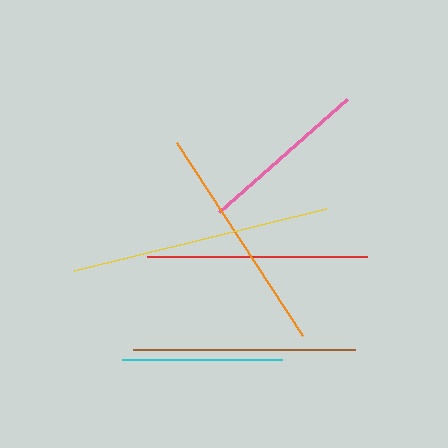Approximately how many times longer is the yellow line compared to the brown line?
The yellow line is approximately 1.2 times the length of the brown line.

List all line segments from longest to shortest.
From longest to shortest: yellow, orange, brown, red, pink, cyan.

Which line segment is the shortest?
The cyan line is the shortest at approximately 160 pixels.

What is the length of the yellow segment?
The yellow segment is approximately 259 pixels long.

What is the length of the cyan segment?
The cyan segment is approximately 160 pixels long.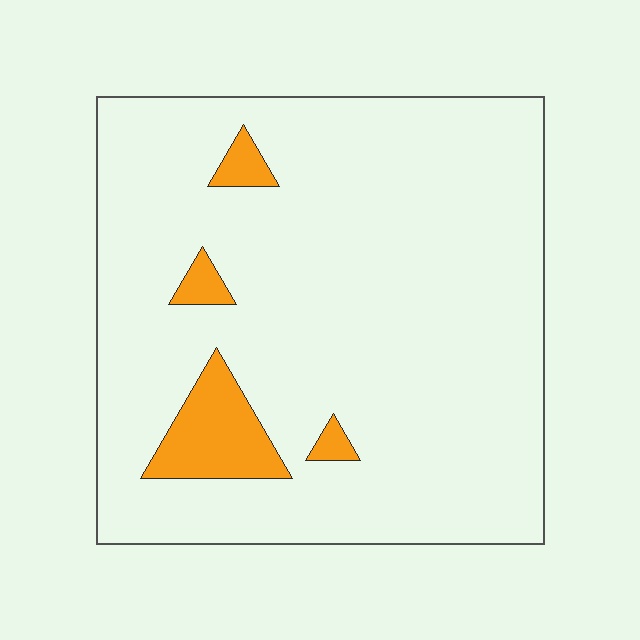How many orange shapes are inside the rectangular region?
4.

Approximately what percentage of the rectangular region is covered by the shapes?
Approximately 10%.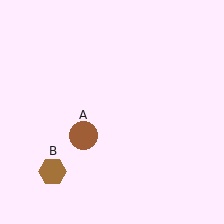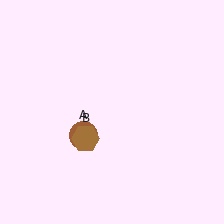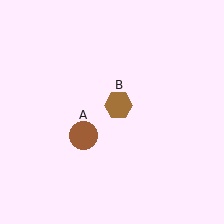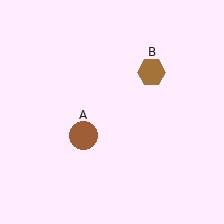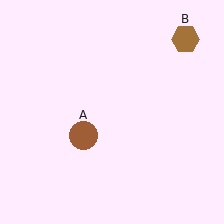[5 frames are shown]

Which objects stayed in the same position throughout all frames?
Brown circle (object A) remained stationary.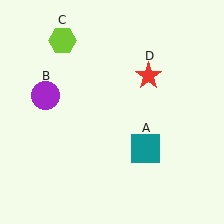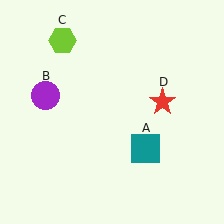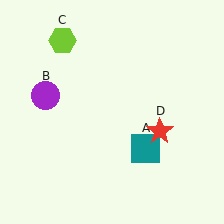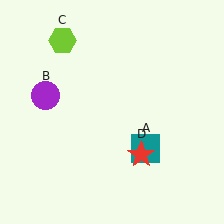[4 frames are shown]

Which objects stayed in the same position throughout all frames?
Teal square (object A) and purple circle (object B) and lime hexagon (object C) remained stationary.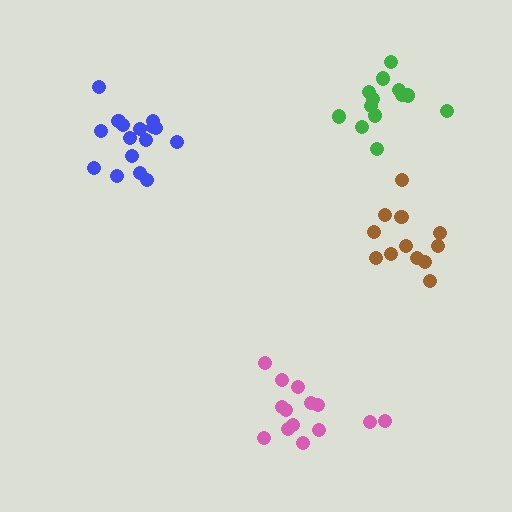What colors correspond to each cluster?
The clusters are colored: pink, blue, brown, green.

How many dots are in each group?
Group 1: 14 dots, Group 2: 16 dots, Group 3: 12 dots, Group 4: 13 dots (55 total).